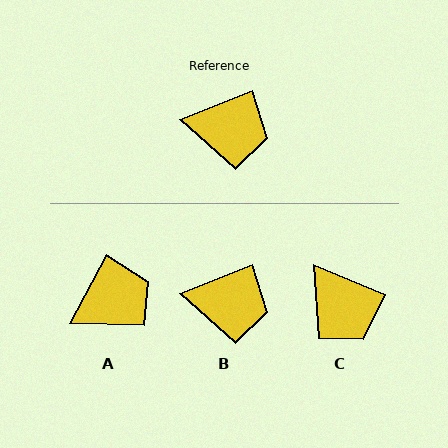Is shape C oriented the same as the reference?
No, it is off by about 44 degrees.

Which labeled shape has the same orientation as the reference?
B.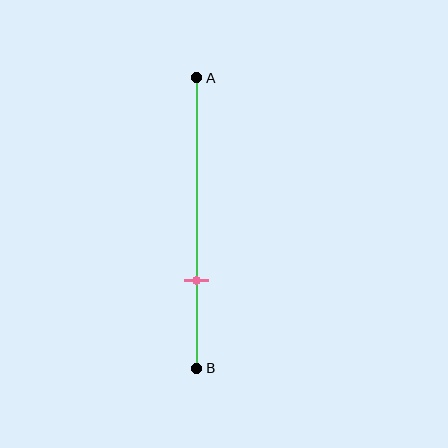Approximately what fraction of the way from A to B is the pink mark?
The pink mark is approximately 70% of the way from A to B.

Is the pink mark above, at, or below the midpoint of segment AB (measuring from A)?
The pink mark is below the midpoint of segment AB.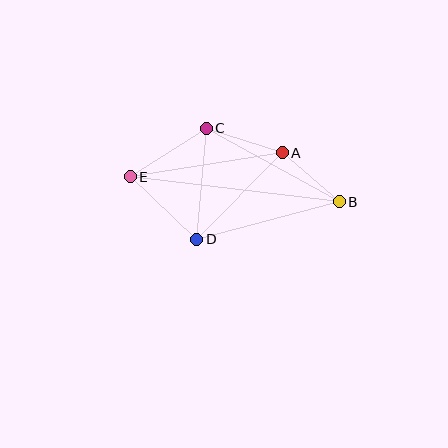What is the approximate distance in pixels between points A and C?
The distance between A and C is approximately 80 pixels.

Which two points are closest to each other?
Points A and B are closest to each other.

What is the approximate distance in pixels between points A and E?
The distance between A and E is approximately 154 pixels.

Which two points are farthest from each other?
Points B and E are farthest from each other.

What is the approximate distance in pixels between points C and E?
The distance between C and E is approximately 90 pixels.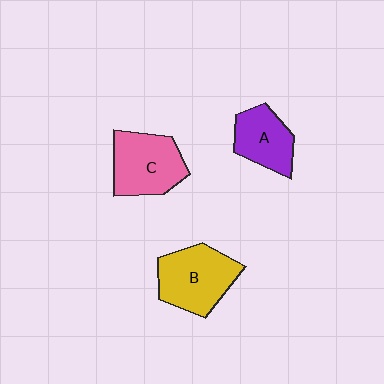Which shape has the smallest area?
Shape A (purple).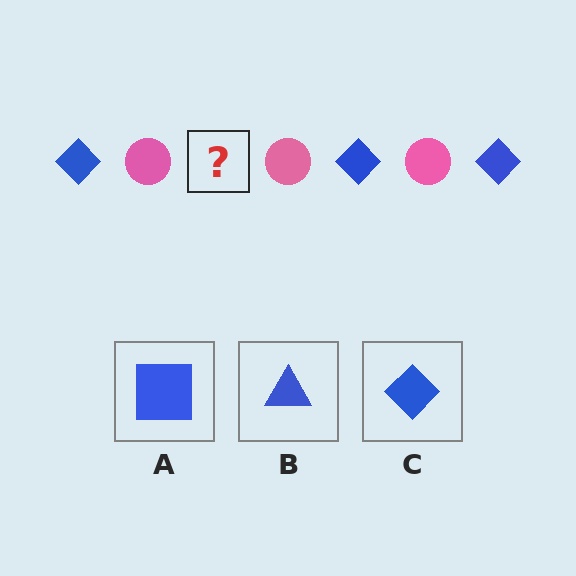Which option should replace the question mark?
Option C.